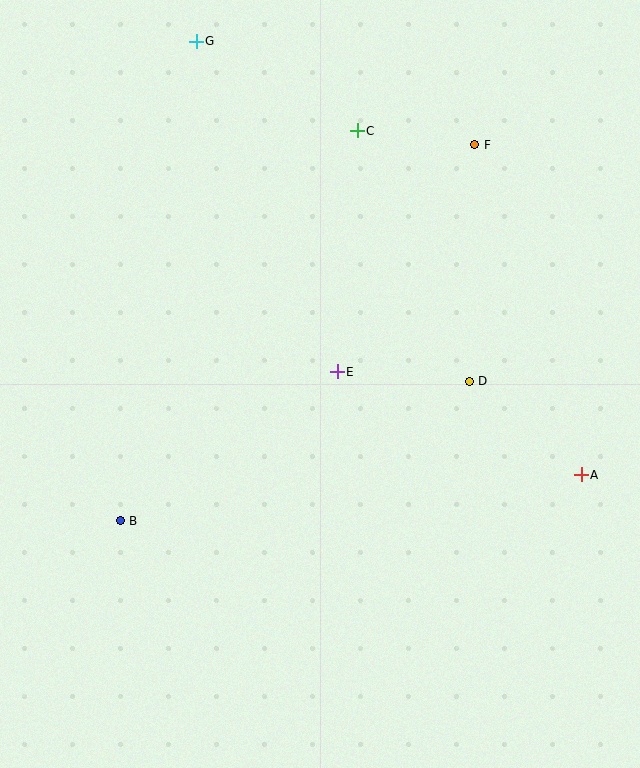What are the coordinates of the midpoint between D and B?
The midpoint between D and B is at (295, 451).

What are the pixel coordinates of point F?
Point F is at (475, 145).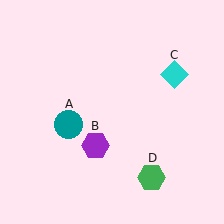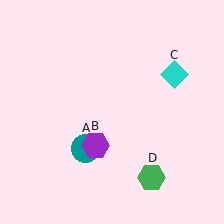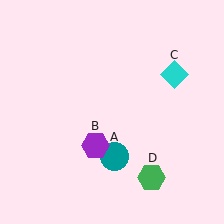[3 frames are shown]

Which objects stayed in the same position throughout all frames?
Purple hexagon (object B) and cyan diamond (object C) and green hexagon (object D) remained stationary.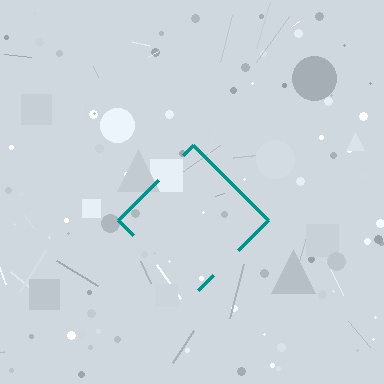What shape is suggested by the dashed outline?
The dashed outline suggests a diamond.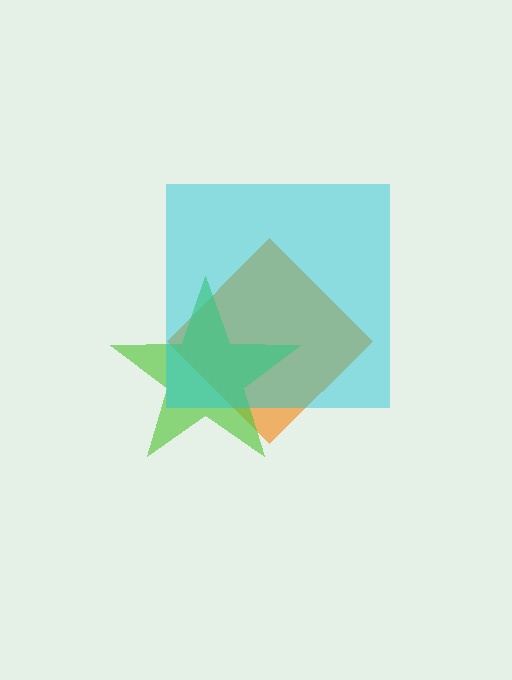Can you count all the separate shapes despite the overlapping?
Yes, there are 3 separate shapes.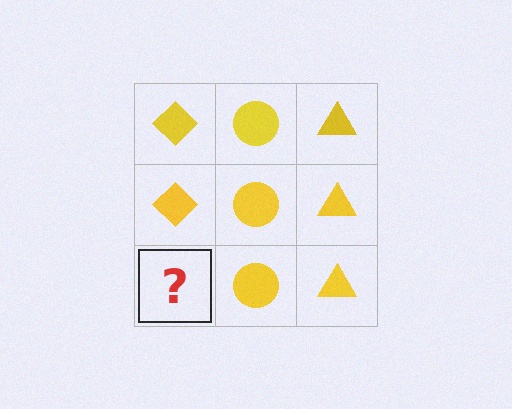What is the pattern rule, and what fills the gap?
The rule is that each column has a consistent shape. The gap should be filled with a yellow diamond.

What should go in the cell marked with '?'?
The missing cell should contain a yellow diamond.